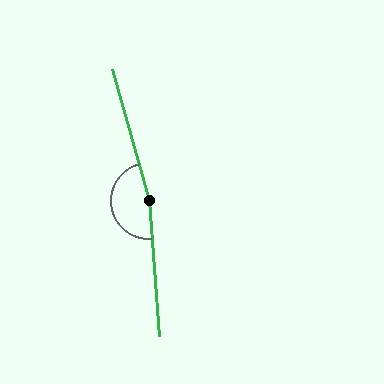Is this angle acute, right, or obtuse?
It is obtuse.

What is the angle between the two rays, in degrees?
Approximately 169 degrees.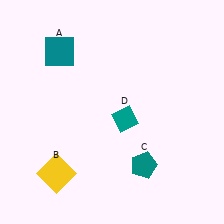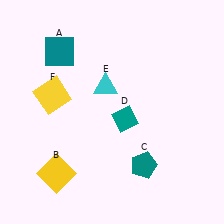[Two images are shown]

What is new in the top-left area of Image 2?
A yellow square (F) was added in the top-left area of Image 2.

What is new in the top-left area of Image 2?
A cyan triangle (E) was added in the top-left area of Image 2.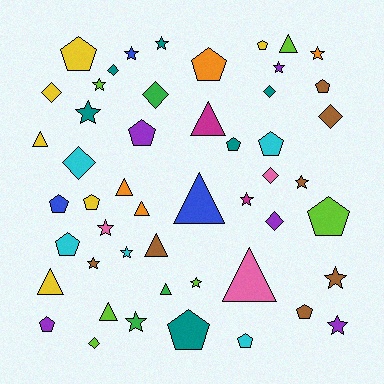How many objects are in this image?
There are 50 objects.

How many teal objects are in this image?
There are 6 teal objects.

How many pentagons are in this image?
There are 15 pentagons.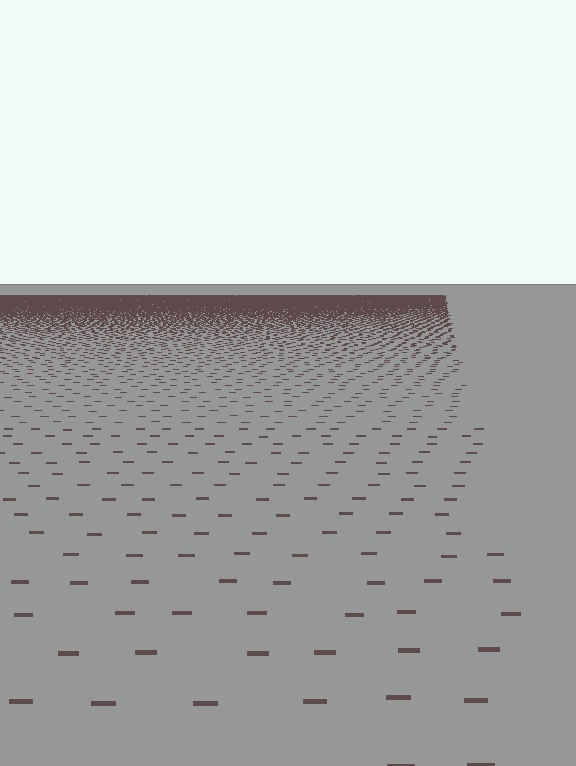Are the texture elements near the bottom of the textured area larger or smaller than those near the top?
Larger. Near the bottom, elements are closer to the viewer and appear at a bigger on-screen size.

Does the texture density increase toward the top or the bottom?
Density increases toward the top.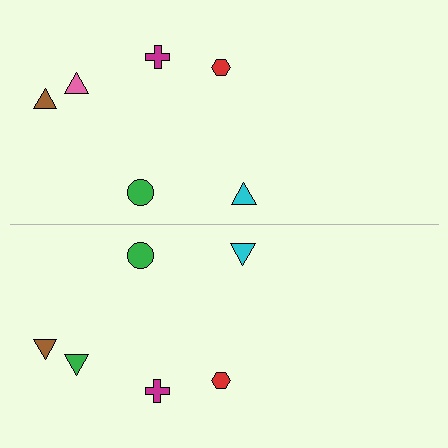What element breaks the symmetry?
The green triangle on the bottom side breaks the symmetry — its mirror counterpart is pink.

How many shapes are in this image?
There are 12 shapes in this image.